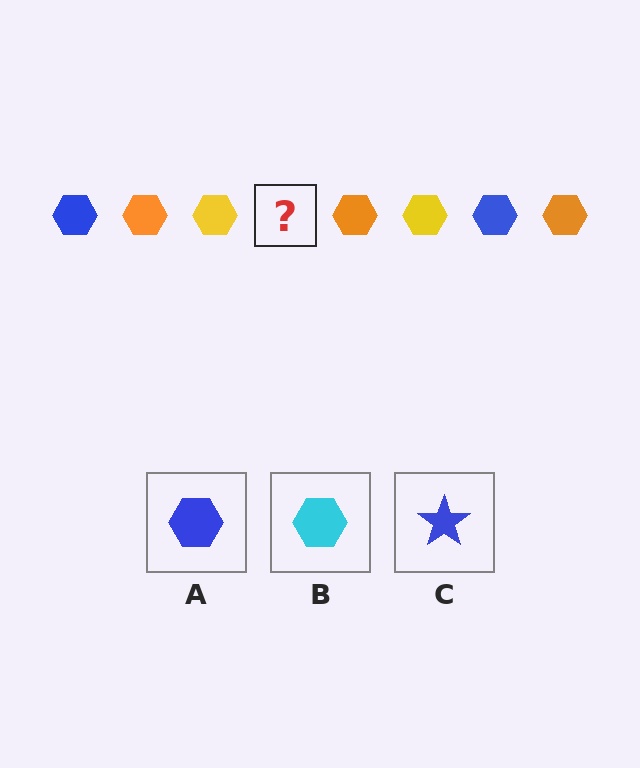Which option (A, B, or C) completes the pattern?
A.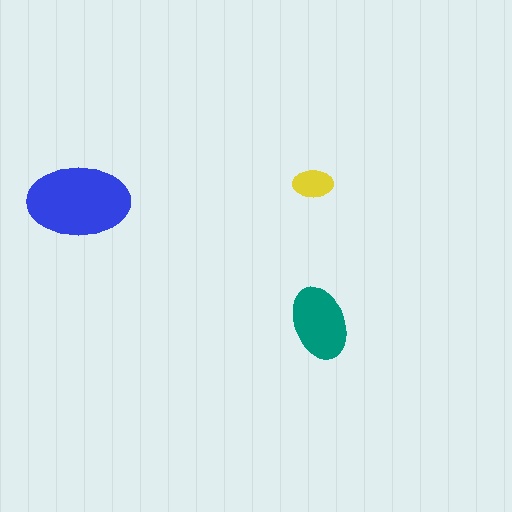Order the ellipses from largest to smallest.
the blue one, the teal one, the yellow one.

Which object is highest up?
The yellow ellipse is topmost.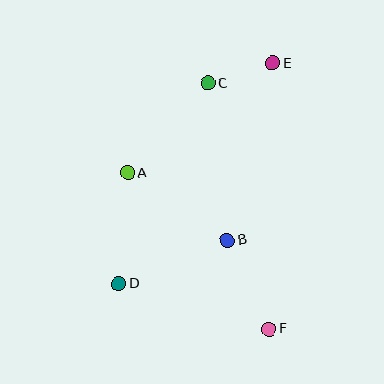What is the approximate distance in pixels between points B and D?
The distance between B and D is approximately 117 pixels.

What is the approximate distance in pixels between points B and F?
The distance between B and F is approximately 98 pixels.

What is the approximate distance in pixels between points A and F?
The distance between A and F is approximately 211 pixels.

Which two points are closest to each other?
Points C and E are closest to each other.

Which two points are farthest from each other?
Points D and E are farthest from each other.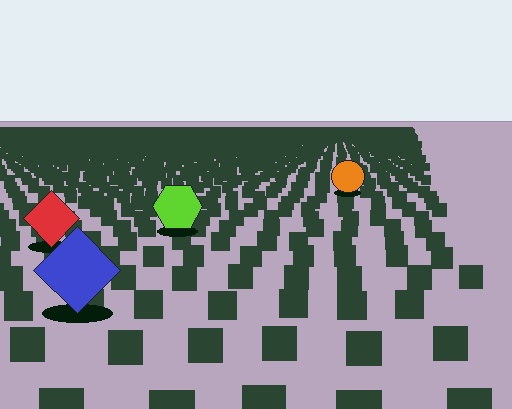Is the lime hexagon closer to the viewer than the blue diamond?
No. The blue diamond is closer — you can tell from the texture gradient: the ground texture is coarser near it.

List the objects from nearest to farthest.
From nearest to farthest: the blue diamond, the red diamond, the lime hexagon, the orange circle.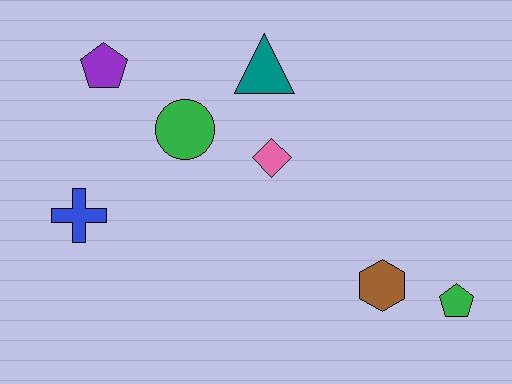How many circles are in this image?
There is 1 circle.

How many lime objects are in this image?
There are no lime objects.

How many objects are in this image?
There are 7 objects.